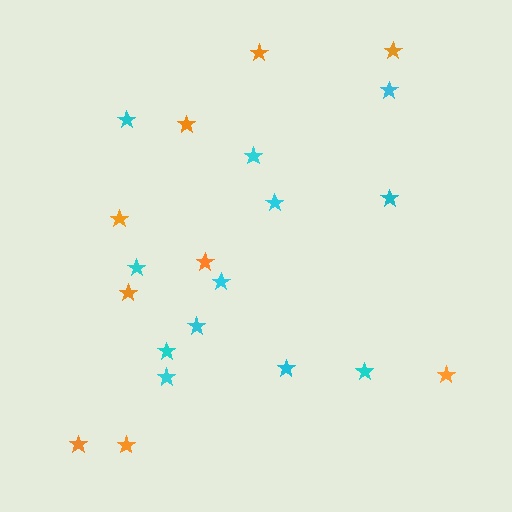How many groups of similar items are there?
There are 2 groups: one group of orange stars (9) and one group of cyan stars (12).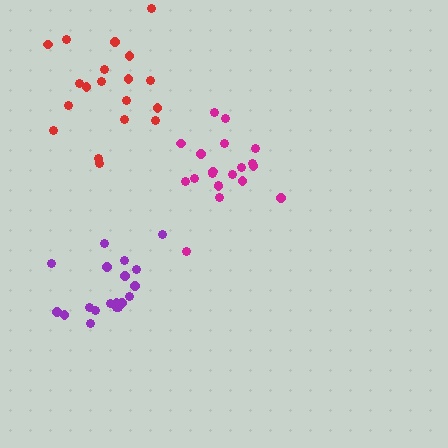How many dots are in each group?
Group 1: 20 dots, Group 2: 19 dots, Group 3: 19 dots (58 total).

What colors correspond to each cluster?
The clusters are colored: magenta, red, purple.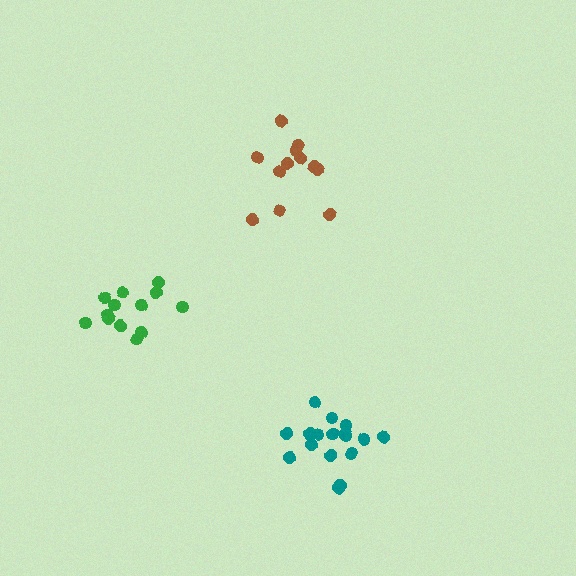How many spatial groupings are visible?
There are 3 spatial groupings.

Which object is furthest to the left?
The green cluster is leftmost.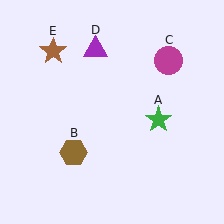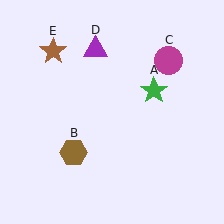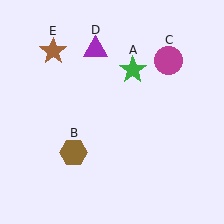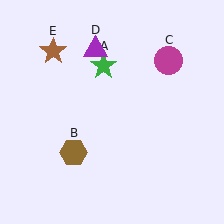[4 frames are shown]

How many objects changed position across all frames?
1 object changed position: green star (object A).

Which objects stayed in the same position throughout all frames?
Brown hexagon (object B) and magenta circle (object C) and purple triangle (object D) and brown star (object E) remained stationary.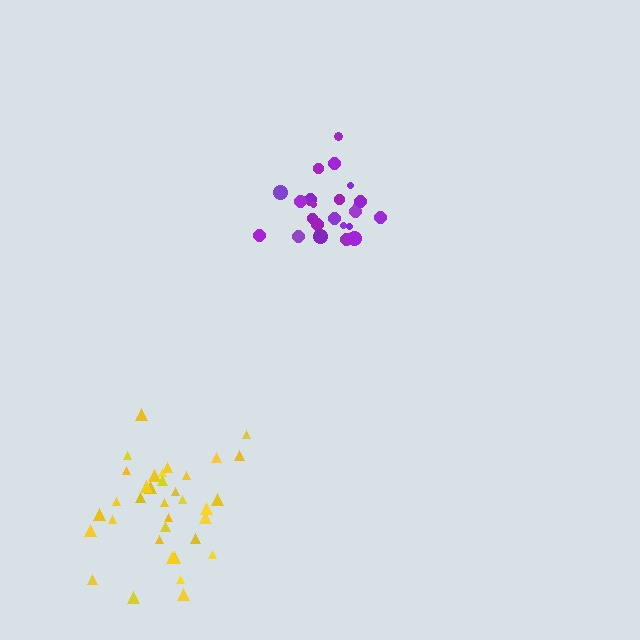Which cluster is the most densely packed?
Purple.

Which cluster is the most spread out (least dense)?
Yellow.